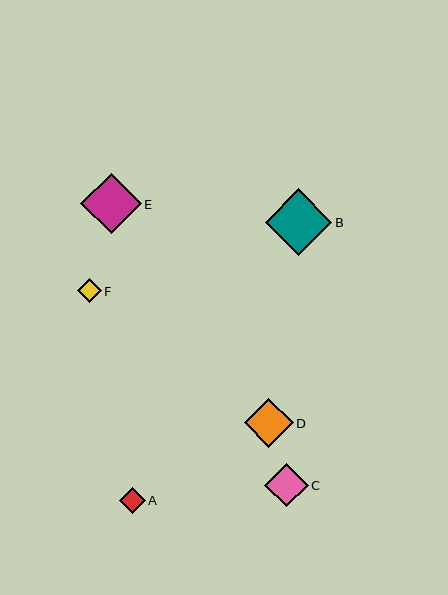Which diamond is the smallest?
Diamond F is the smallest with a size of approximately 24 pixels.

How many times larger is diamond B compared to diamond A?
Diamond B is approximately 2.6 times the size of diamond A.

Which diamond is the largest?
Diamond B is the largest with a size of approximately 67 pixels.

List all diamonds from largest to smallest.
From largest to smallest: B, E, D, C, A, F.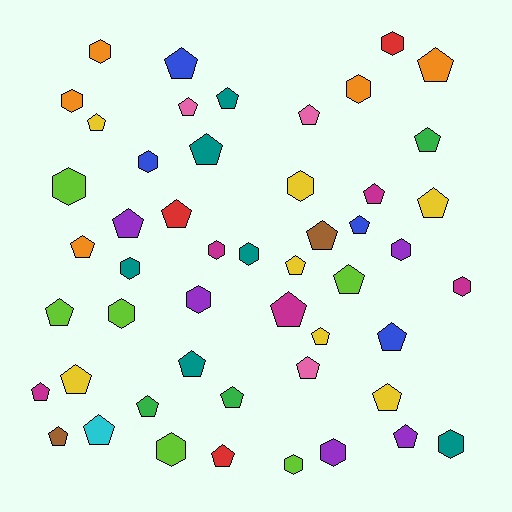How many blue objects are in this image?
There are 4 blue objects.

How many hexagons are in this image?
There are 18 hexagons.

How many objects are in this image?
There are 50 objects.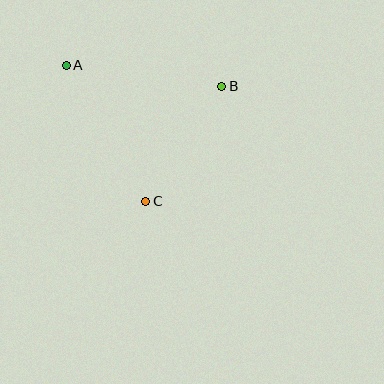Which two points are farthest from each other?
Points A and C are farthest from each other.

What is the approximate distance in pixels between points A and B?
The distance between A and B is approximately 157 pixels.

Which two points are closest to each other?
Points B and C are closest to each other.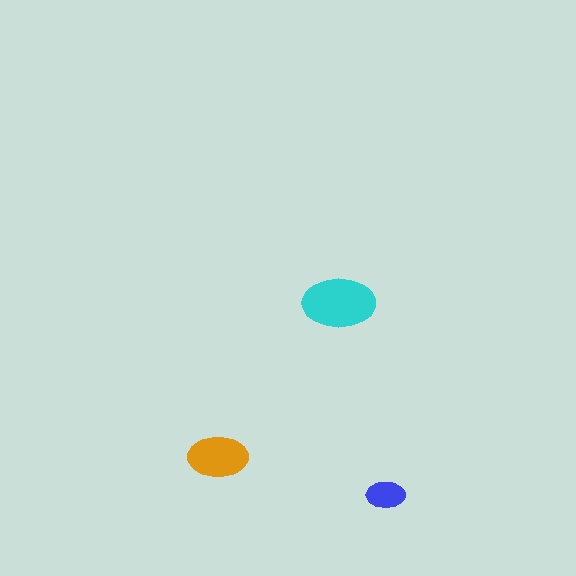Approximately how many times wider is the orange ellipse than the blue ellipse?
About 1.5 times wider.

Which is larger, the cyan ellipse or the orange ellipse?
The cyan one.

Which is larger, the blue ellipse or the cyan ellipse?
The cyan one.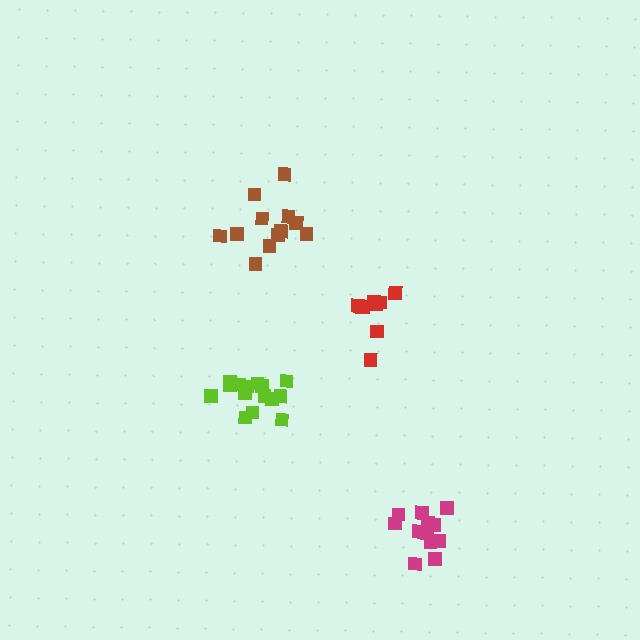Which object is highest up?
The brown cluster is topmost.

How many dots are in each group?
Group 1: 13 dots, Group 2: 12 dots, Group 3: 15 dots, Group 4: 9 dots (49 total).